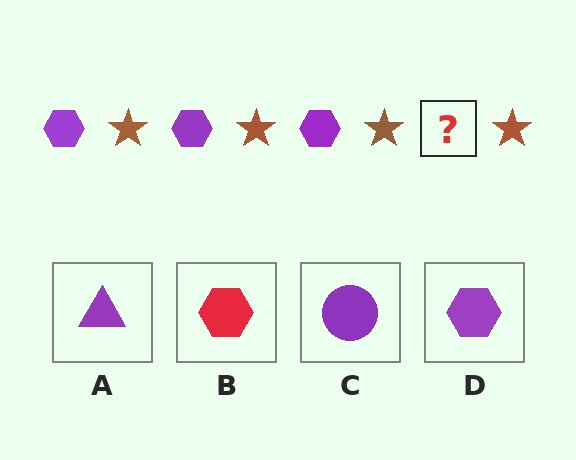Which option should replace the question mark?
Option D.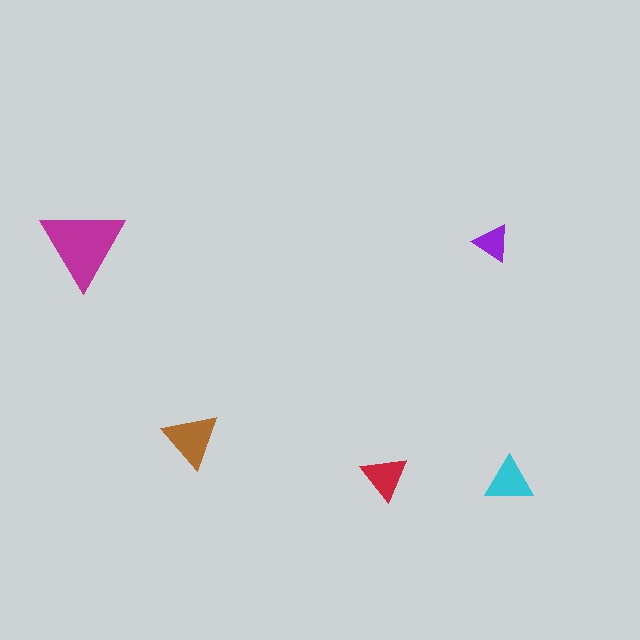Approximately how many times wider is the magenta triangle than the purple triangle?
About 2 times wider.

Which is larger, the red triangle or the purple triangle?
The red one.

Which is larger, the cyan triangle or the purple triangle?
The cyan one.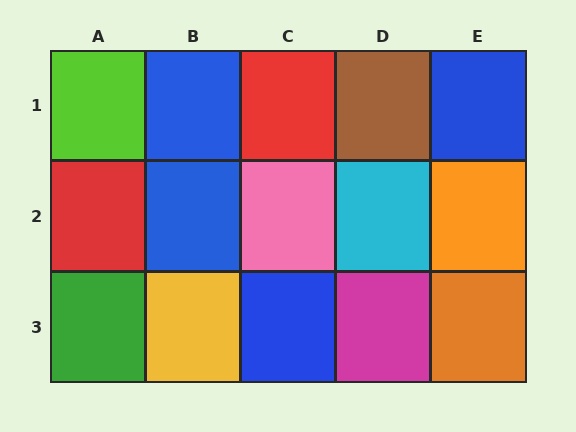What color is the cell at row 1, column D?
Brown.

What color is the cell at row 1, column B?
Blue.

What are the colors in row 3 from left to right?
Green, yellow, blue, magenta, orange.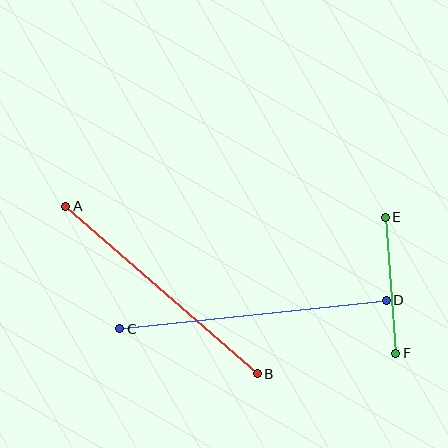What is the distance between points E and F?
The distance is approximately 136 pixels.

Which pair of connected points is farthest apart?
Points C and D are farthest apart.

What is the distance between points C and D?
The distance is approximately 268 pixels.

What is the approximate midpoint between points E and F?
The midpoint is at approximately (390, 285) pixels.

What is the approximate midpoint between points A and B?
The midpoint is at approximately (161, 290) pixels.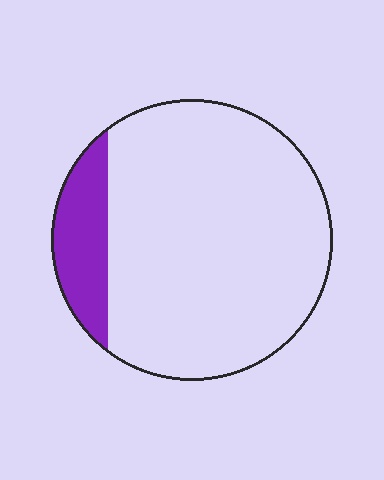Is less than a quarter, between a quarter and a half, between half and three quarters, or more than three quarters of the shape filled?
Less than a quarter.